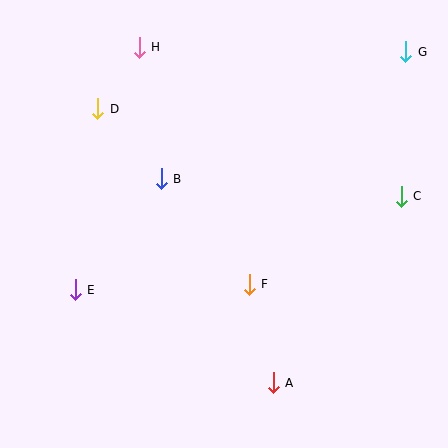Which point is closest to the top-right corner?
Point G is closest to the top-right corner.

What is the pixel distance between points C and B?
The distance between C and B is 241 pixels.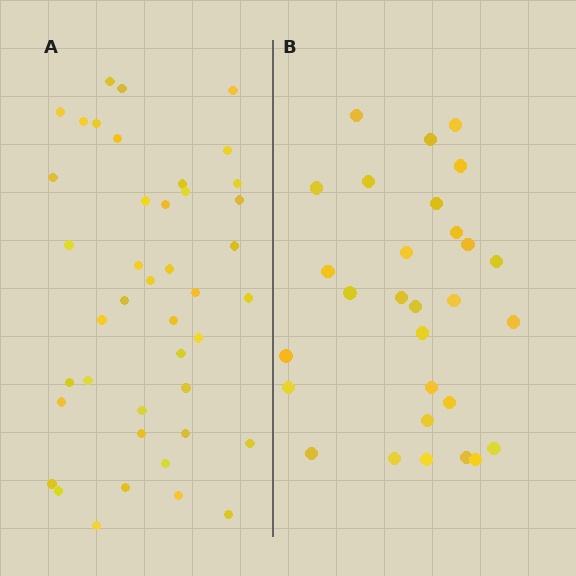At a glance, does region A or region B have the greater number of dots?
Region A (the left region) has more dots.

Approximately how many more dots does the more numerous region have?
Region A has approximately 15 more dots than region B.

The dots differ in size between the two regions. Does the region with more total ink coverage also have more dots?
No. Region B has more total ink coverage because its dots are larger, but region A actually contains more individual dots. Total area can be misleading — the number of items is what matters here.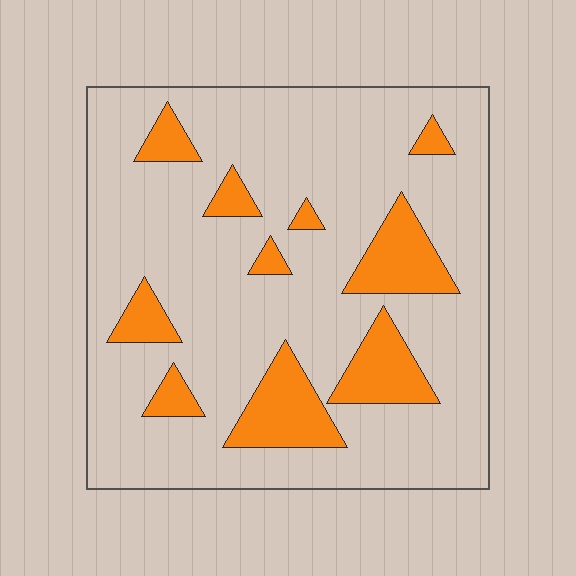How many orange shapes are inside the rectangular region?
10.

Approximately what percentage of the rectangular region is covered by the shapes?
Approximately 20%.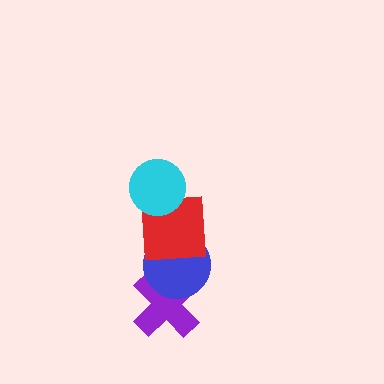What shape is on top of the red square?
The cyan circle is on top of the red square.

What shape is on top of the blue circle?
The red square is on top of the blue circle.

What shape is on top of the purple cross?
The blue circle is on top of the purple cross.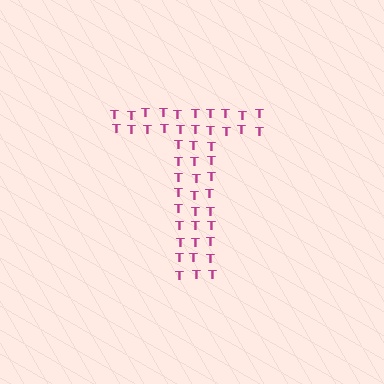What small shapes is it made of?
It is made of small letter T's.